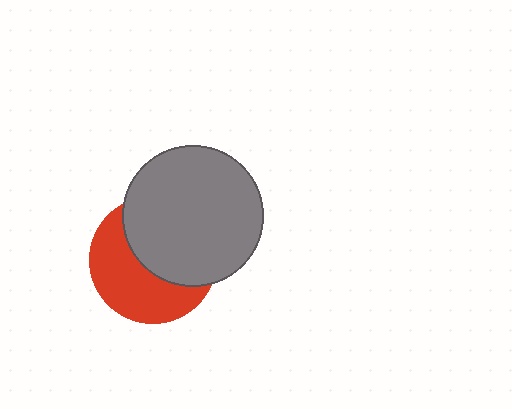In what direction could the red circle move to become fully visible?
The red circle could move toward the lower-left. That would shift it out from behind the gray circle entirely.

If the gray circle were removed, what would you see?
You would see the complete red circle.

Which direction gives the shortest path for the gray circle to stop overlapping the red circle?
Moving toward the upper-right gives the shortest separation.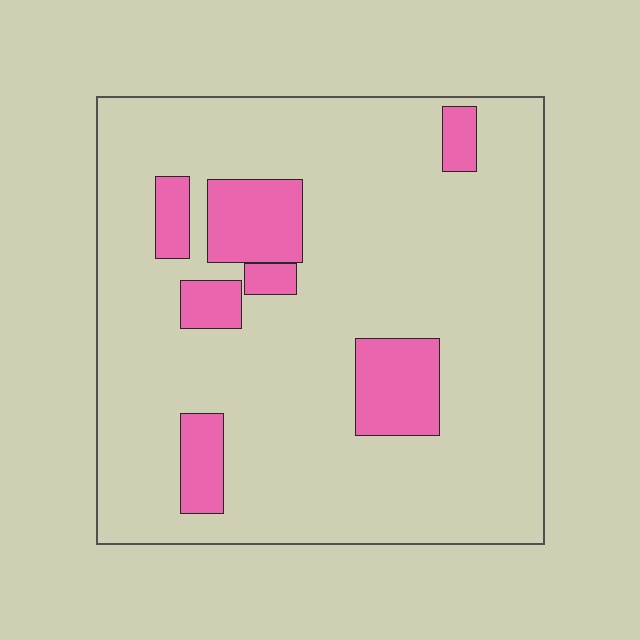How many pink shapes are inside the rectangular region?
7.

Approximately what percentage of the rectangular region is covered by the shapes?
Approximately 15%.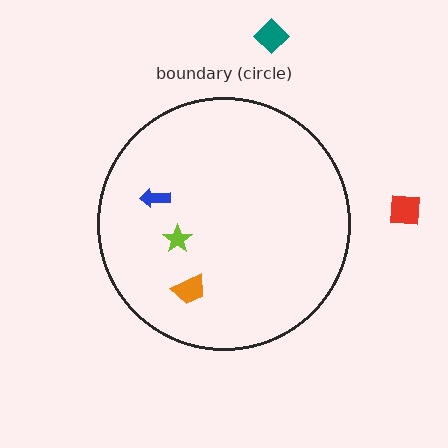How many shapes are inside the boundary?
3 inside, 2 outside.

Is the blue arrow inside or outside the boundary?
Inside.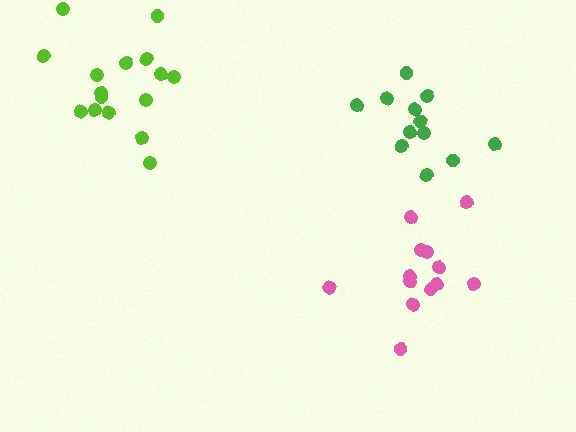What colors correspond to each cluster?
The clusters are colored: pink, green, lime.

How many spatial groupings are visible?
There are 3 spatial groupings.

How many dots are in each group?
Group 1: 13 dots, Group 2: 12 dots, Group 3: 16 dots (41 total).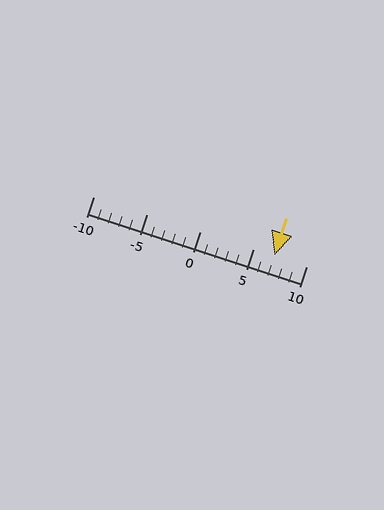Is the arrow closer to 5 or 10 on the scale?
The arrow is closer to 5.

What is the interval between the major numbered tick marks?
The major tick marks are spaced 5 units apart.